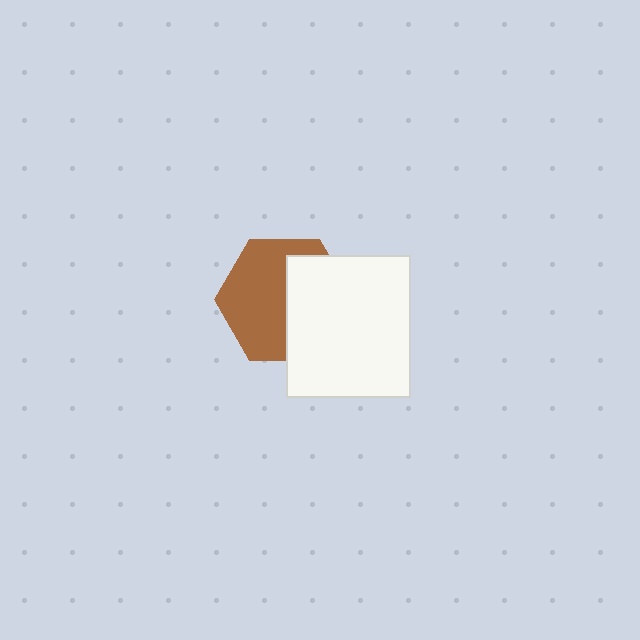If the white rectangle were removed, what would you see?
You would see the complete brown hexagon.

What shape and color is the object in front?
The object in front is a white rectangle.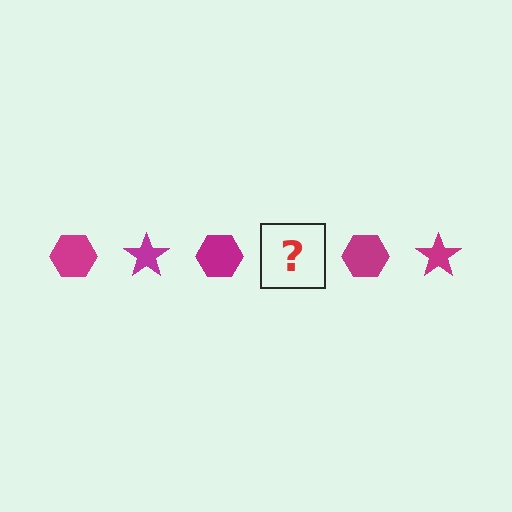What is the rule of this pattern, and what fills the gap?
The rule is that the pattern cycles through hexagon, star shapes in magenta. The gap should be filled with a magenta star.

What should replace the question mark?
The question mark should be replaced with a magenta star.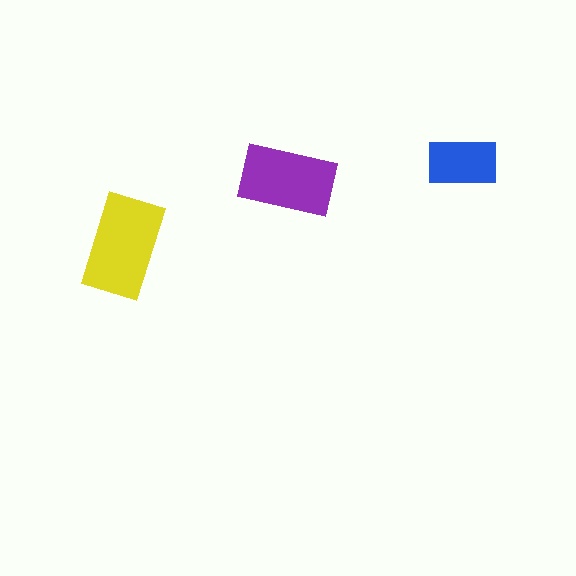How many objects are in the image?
There are 3 objects in the image.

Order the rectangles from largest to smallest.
the yellow one, the purple one, the blue one.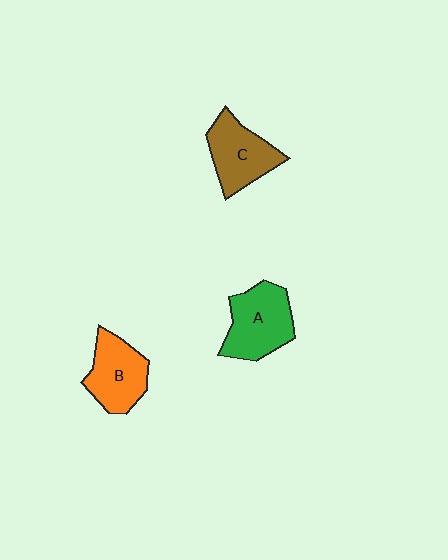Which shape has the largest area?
Shape A (green).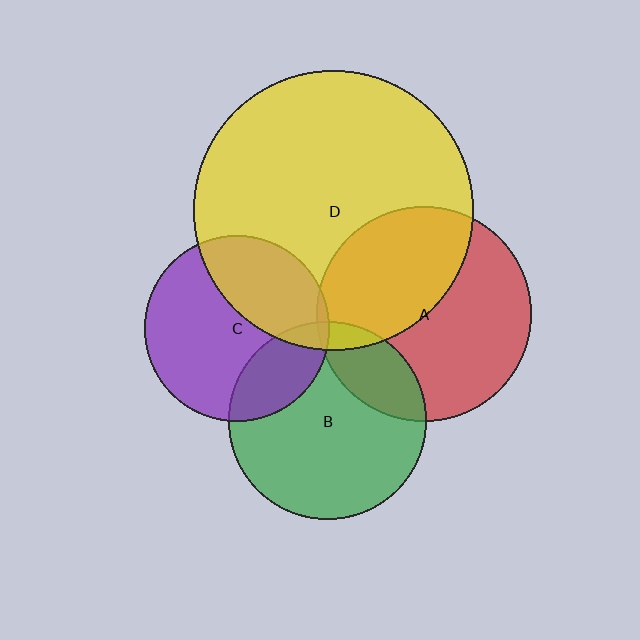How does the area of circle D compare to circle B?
Approximately 2.0 times.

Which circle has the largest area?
Circle D (yellow).